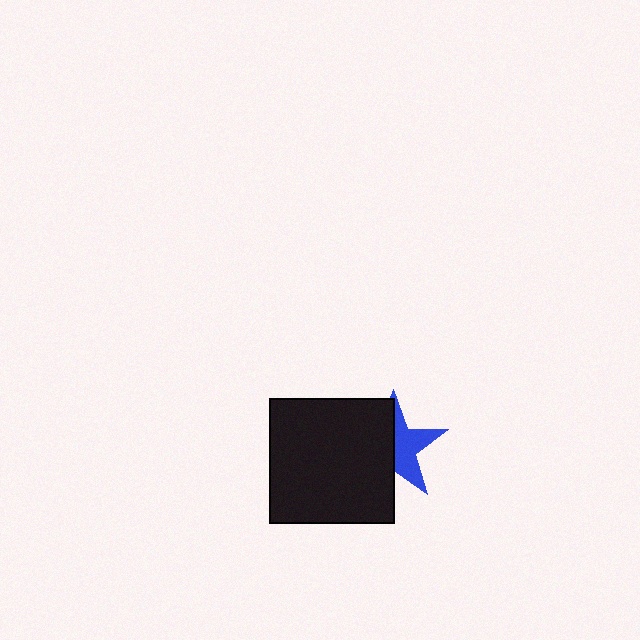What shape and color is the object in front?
The object in front is a black square.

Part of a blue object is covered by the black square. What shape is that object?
It is a star.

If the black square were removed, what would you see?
You would see the complete blue star.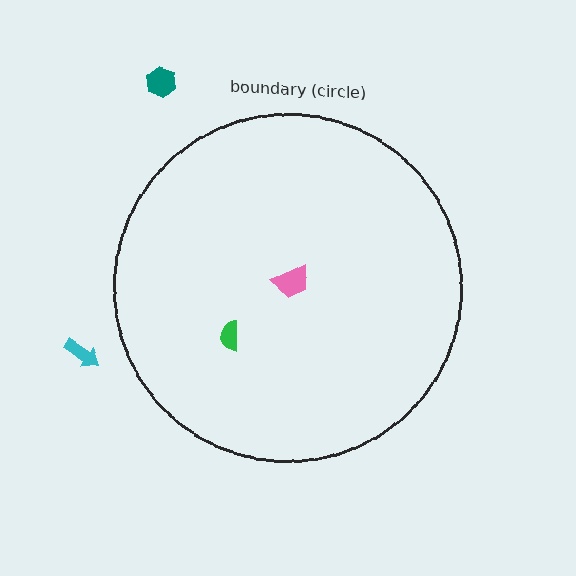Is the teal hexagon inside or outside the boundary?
Outside.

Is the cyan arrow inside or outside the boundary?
Outside.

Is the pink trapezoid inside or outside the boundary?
Inside.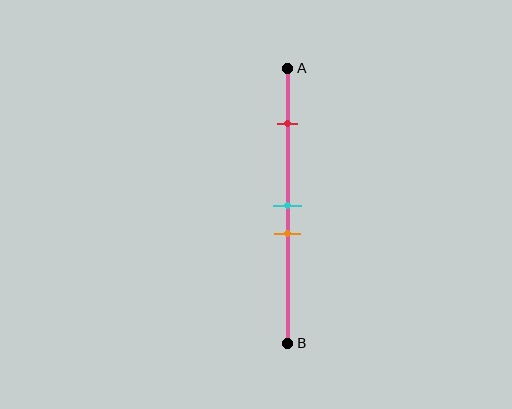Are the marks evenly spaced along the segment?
No, the marks are not evenly spaced.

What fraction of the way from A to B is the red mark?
The red mark is approximately 20% (0.2) of the way from A to B.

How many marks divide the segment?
There are 3 marks dividing the segment.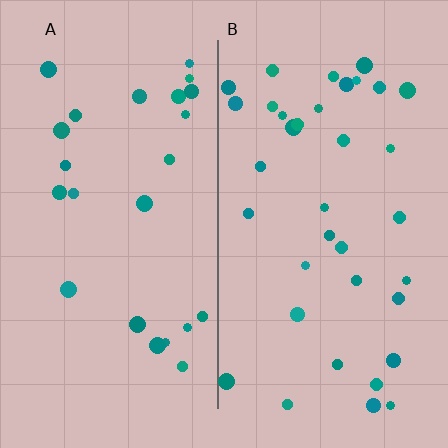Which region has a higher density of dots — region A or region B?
B (the right).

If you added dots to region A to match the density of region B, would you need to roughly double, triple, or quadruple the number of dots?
Approximately double.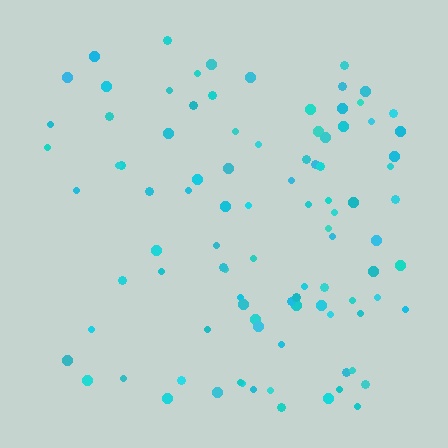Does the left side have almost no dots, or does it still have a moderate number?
Still a moderate number, just noticeably fewer than the right.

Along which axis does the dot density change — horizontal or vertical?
Horizontal.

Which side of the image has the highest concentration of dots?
The right.